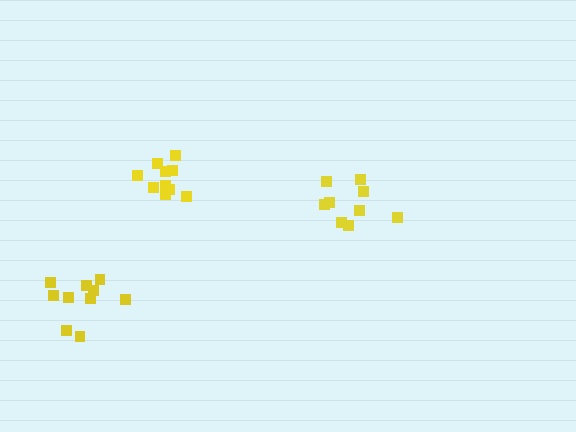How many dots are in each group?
Group 1: 10 dots, Group 2: 9 dots, Group 3: 10 dots (29 total).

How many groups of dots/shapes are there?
There are 3 groups.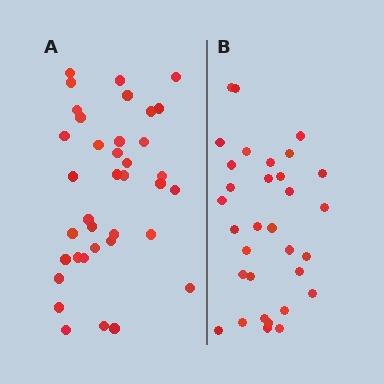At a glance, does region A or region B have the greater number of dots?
Region A (the left region) has more dots.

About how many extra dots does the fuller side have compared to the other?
Region A has about 5 more dots than region B.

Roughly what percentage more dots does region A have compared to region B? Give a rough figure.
About 15% more.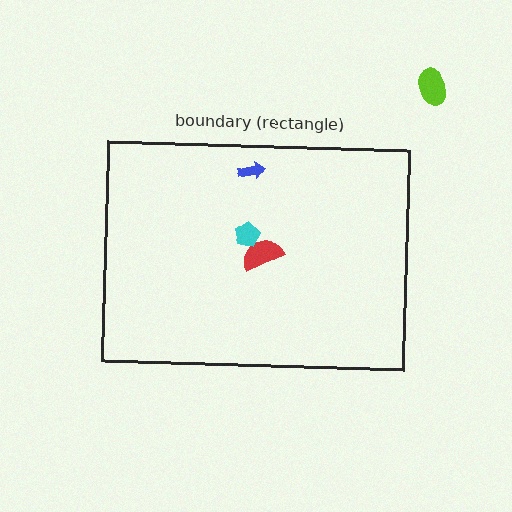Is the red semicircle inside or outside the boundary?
Inside.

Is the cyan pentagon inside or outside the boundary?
Inside.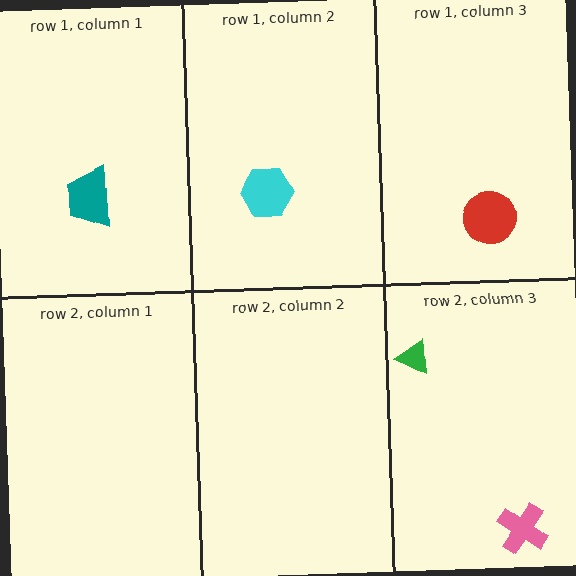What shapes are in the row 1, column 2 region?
The cyan hexagon.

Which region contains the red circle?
The row 1, column 3 region.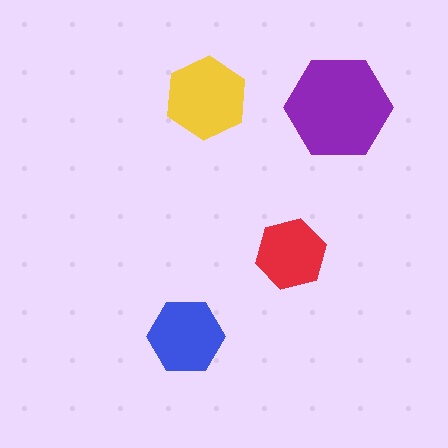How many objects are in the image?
There are 4 objects in the image.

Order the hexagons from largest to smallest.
the purple one, the yellow one, the blue one, the red one.